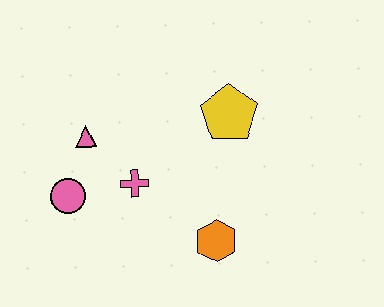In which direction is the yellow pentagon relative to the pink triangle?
The yellow pentagon is to the right of the pink triangle.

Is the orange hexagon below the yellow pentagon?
Yes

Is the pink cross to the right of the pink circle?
Yes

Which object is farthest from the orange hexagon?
The pink triangle is farthest from the orange hexagon.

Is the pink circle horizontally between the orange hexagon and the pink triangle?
No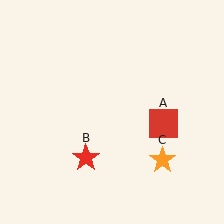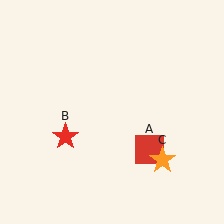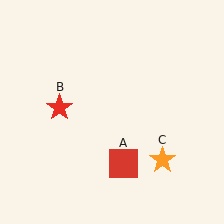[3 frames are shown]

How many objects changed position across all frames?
2 objects changed position: red square (object A), red star (object B).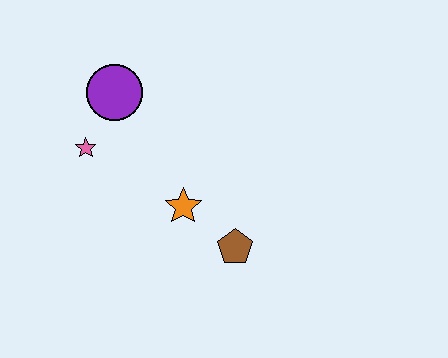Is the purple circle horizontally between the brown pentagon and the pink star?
Yes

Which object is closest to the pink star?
The purple circle is closest to the pink star.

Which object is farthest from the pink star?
The brown pentagon is farthest from the pink star.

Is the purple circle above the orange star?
Yes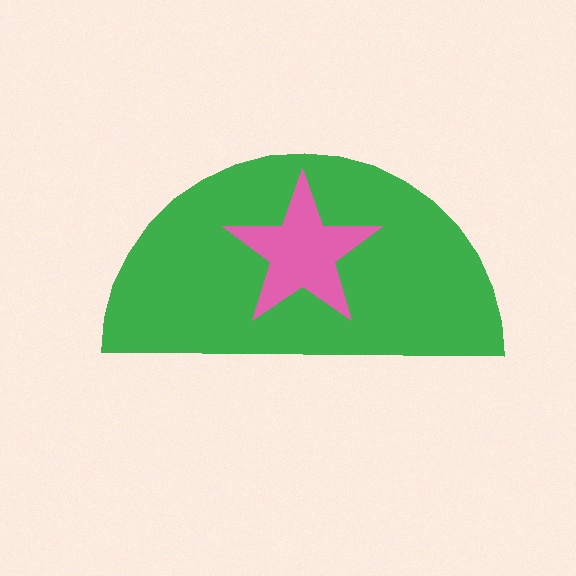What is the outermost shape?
The green semicircle.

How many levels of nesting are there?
2.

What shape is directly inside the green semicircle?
The pink star.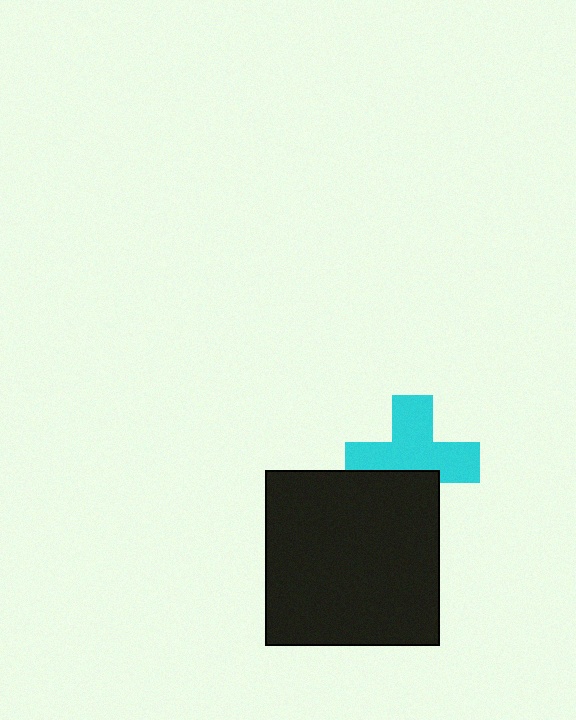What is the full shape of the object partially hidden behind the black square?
The partially hidden object is a cyan cross.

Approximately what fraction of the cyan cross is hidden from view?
Roughly 34% of the cyan cross is hidden behind the black square.